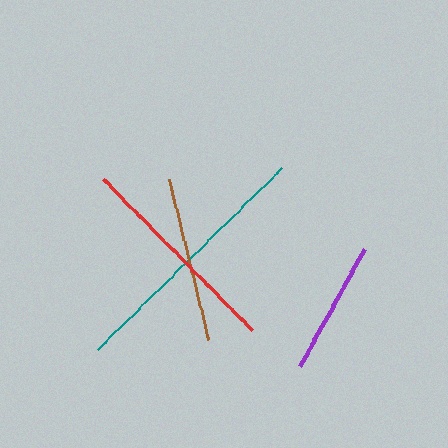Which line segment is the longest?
The teal line is the longest at approximately 259 pixels.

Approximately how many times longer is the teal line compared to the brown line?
The teal line is approximately 1.6 times the length of the brown line.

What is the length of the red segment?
The red segment is approximately 213 pixels long.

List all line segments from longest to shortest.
From longest to shortest: teal, red, brown, purple.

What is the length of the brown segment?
The brown segment is approximately 166 pixels long.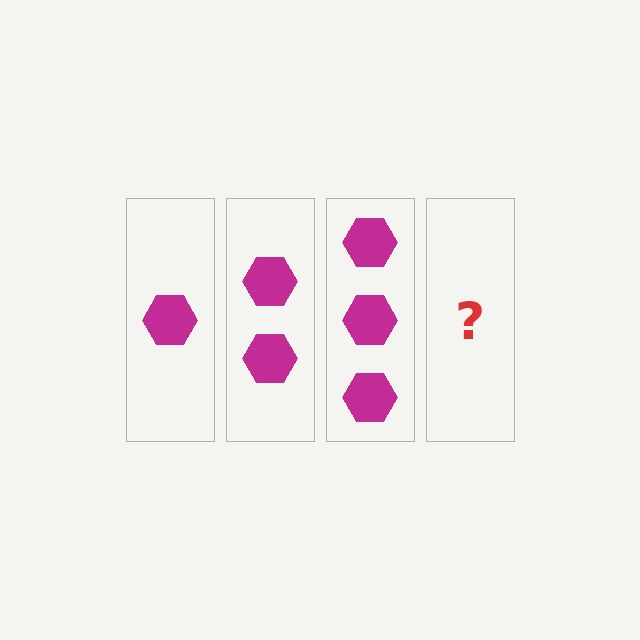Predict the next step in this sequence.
The next step is 4 hexagons.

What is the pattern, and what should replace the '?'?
The pattern is that each step adds one more hexagon. The '?' should be 4 hexagons.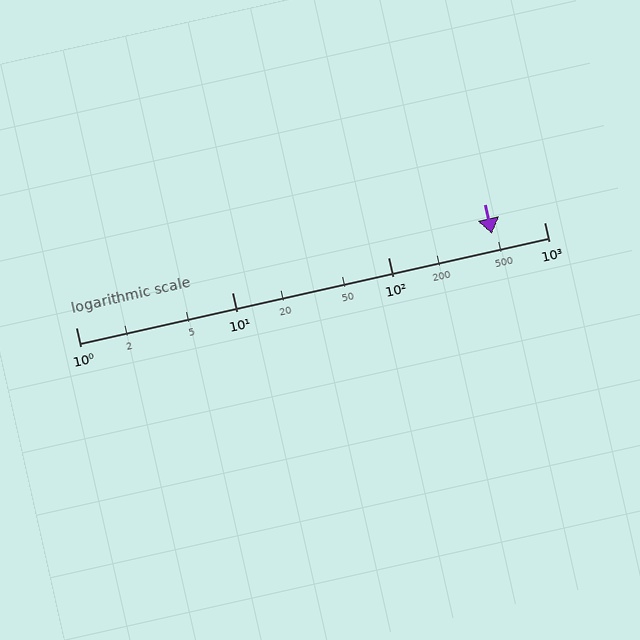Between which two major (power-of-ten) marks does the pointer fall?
The pointer is between 100 and 1000.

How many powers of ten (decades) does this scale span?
The scale spans 3 decades, from 1 to 1000.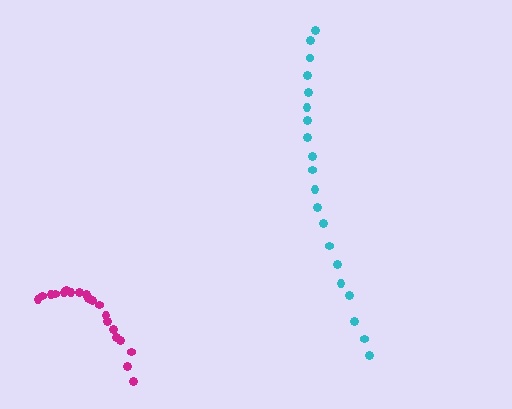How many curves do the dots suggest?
There are 2 distinct paths.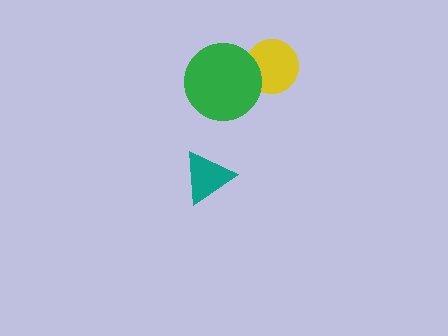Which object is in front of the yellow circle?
The green circle is in front of the yellow circle.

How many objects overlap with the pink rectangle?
2 objects overlap with the pink rectangle.